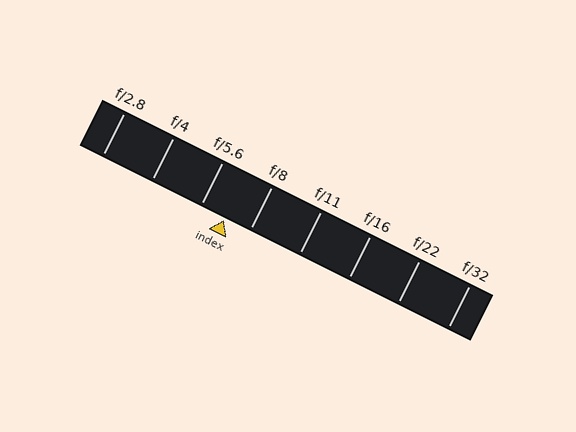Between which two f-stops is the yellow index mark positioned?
The index mark is between f/5.6 and f/8.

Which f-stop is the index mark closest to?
The index mark is closest to f/5.6.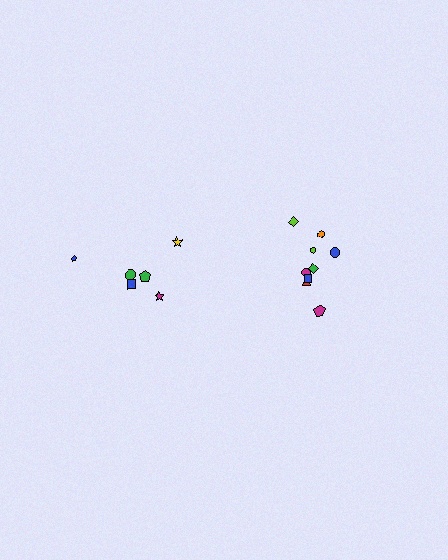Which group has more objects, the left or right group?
The right group.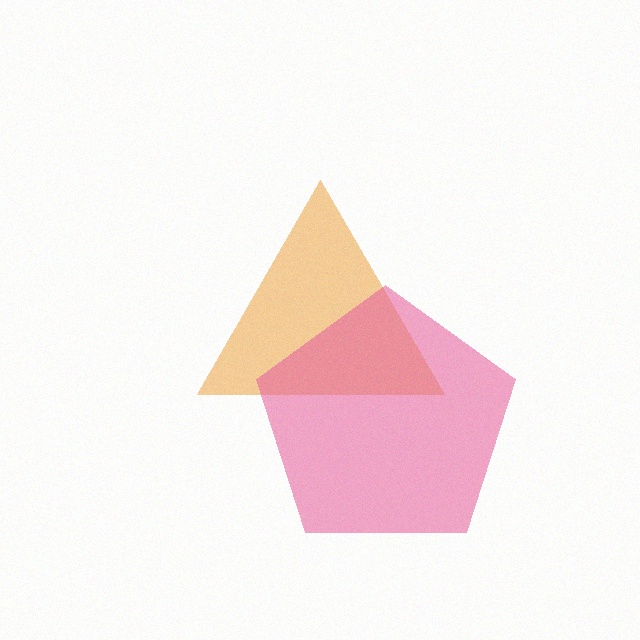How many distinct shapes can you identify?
There are 2 distinct shapes: an orange triangle, a pink pentagon.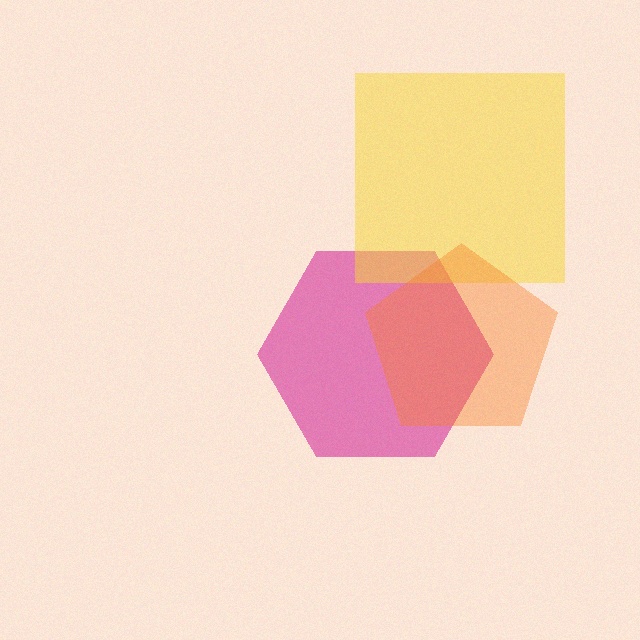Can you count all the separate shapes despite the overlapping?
Yes, there are 3 separate shapes.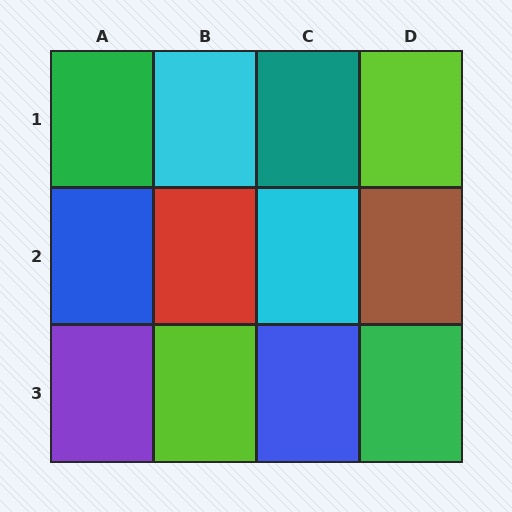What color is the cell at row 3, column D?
Green.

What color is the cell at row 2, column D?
Brown.